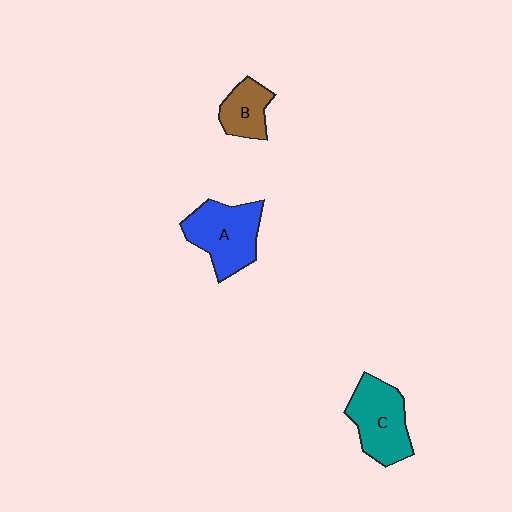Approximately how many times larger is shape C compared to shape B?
Approximately 1.7 times.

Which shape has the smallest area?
Shape B (brown).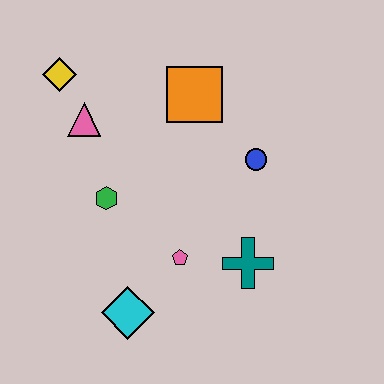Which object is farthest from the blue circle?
The yellow diamond is farthest from the blue circle.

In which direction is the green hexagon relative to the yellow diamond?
The green hexagon is below the yellow diamond.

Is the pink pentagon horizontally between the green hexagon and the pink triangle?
No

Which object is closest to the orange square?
The blue circle is closest to the orange square.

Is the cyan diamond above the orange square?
No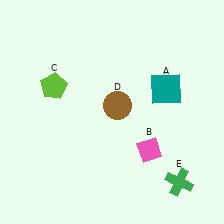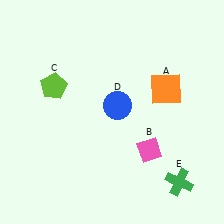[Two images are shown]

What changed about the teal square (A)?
In Image 1, A is teal. In Image 2, it changed to orange.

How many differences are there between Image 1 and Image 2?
There are 2 differences between the two images.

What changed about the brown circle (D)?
In Image 1, D is brown. In Image 2, it changed to blue.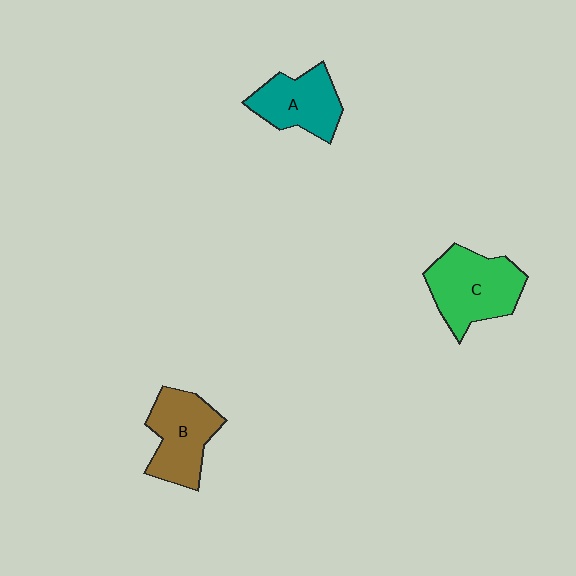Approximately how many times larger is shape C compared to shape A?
Approximately 1.3 times.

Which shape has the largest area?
Shape C (green).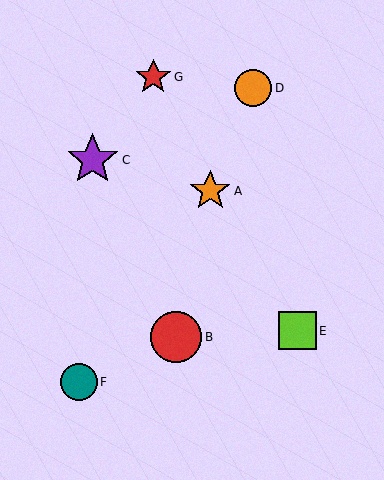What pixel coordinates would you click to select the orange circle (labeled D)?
Click at (253, 88) to select the orange circle D.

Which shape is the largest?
The purple star (labeled C) is the largest.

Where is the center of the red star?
The center of the red star is at (153, 77).